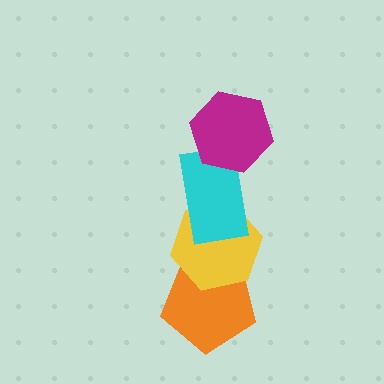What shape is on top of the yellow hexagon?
The cyan rectangle is on top of the yellow hexagon.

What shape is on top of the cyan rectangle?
The magenta hexagon is on top of the cyan rectangle.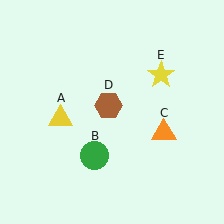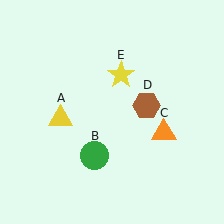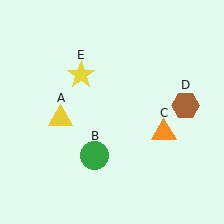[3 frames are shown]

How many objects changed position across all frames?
2 objects changed position: brown hexagon (object D), yellow star (object E).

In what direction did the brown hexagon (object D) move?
The brown hexagon (object D) moved right.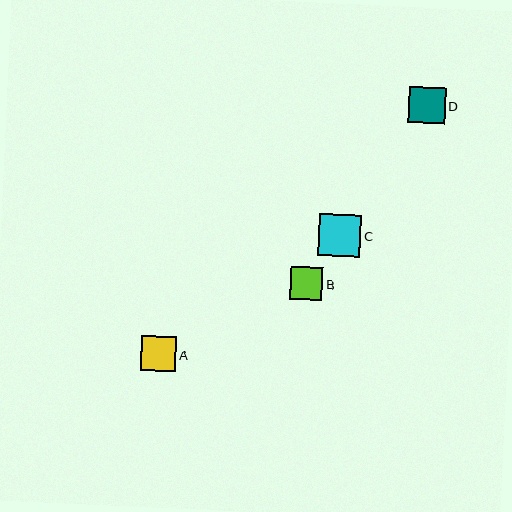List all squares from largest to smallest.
From largest to smallest: C, D, A, B.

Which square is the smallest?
Square B is the smallest with a size of approximately 32 pixels.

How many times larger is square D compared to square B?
Square D is approximately 1.1 times the size of square B.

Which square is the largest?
Square C is the largest with a size of approximately 42 pixels.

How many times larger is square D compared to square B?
Square D is approximately 1.1 times the size of square B.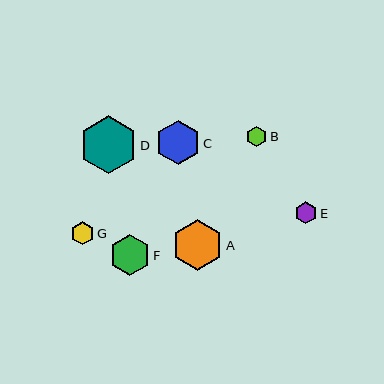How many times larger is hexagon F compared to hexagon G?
Hexagon F is approximately 1.8 times the size of hexagon G.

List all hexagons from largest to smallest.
From largest to smallest: D, A, C, F, G, E, B.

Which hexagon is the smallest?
Hexagon B is the smallest with a size of approximately 21 pixels.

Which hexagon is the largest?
Hexagon D is the largest with a size of approximately 57 pixels.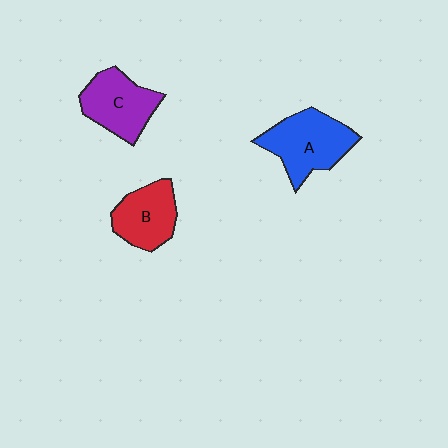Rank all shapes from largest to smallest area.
From largest to smallest: A (blue), C (purple), B (red).